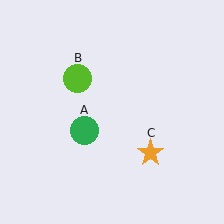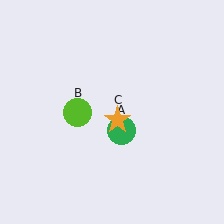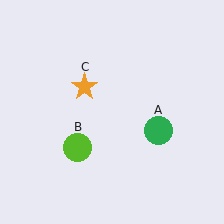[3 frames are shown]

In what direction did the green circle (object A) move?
The green circle (object A) moved right.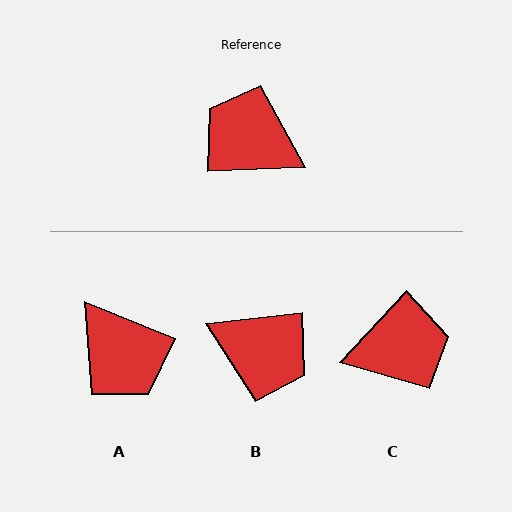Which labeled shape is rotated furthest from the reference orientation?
B, about 176 degrees away.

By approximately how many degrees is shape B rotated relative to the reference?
Approximately 176 degrees clockwise.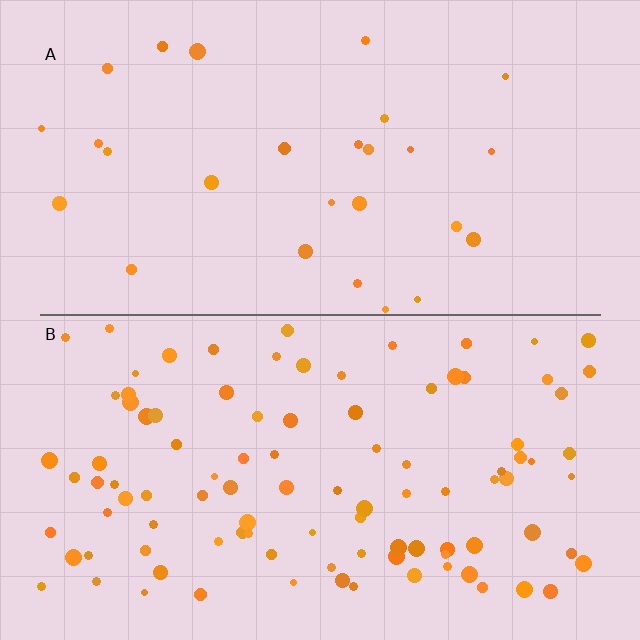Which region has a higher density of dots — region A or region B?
B (the bottom).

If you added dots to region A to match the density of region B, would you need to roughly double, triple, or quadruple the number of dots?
Approximately quadruple.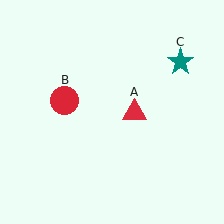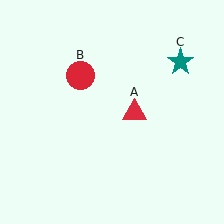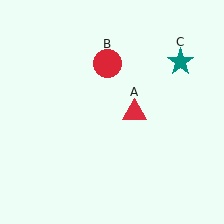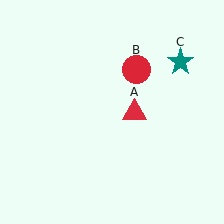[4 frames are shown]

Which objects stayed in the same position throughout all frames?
Red triangle (object A) and teal star (object C) remained stationary.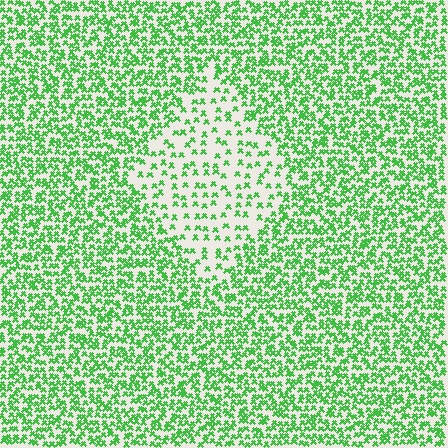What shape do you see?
I see a diamond.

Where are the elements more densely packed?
The elements are more densely packed outside the diamond boundary.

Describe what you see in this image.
The image contains small green elements arranged at two different densities. A diamond-shaped region is visible where the elements are less densely packed than the surrounding area.